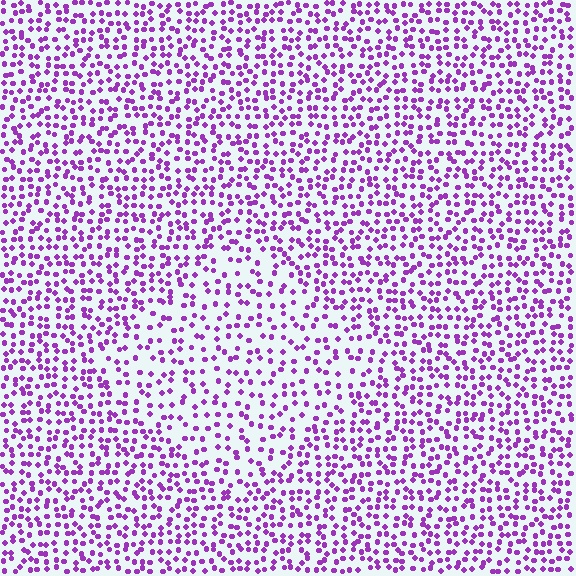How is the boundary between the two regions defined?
The boundary is defined by a change in element density (approximately 1.6x ratio). All elements are the same color, size, and shape.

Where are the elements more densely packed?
The elements are more densely packed outside the diamond boundary.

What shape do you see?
I see a diamond.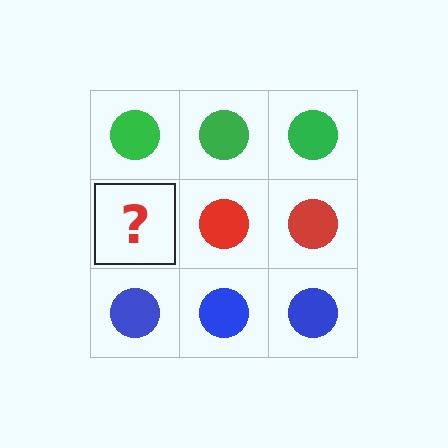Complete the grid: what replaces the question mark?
The question mark should be replaced with a red circle.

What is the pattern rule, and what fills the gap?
The rule is that each row has a consistent color. The gap should be filled with a red circle.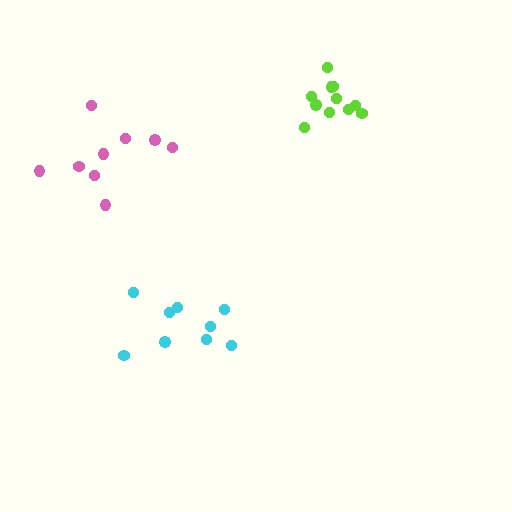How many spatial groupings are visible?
There are 3 spatial groupings.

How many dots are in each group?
Group 1: 11 dots, Group 2: 9 dots, Group 3: 9 dots (29 total).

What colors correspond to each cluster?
The clusters are colored: lime, cyan, pink.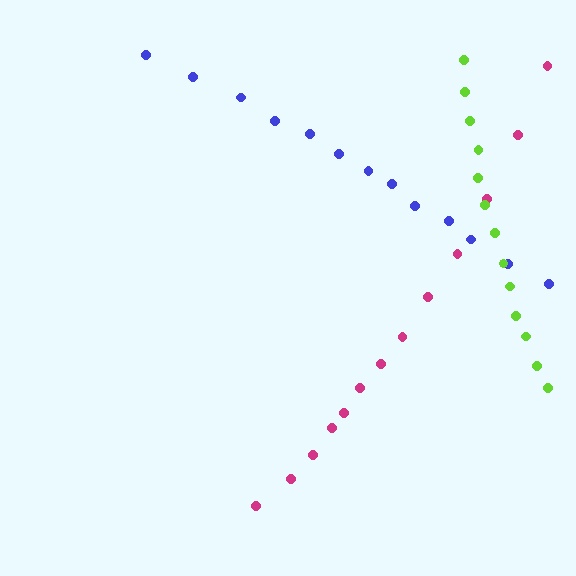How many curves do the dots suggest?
There are 3 distinct paths.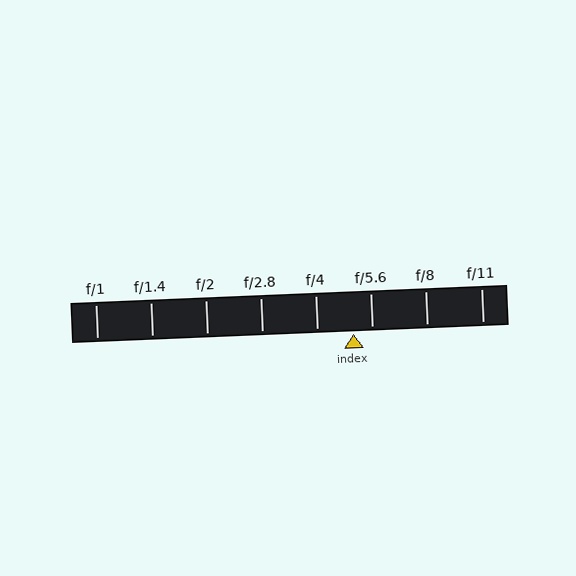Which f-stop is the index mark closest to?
The index mark is closest to f/5.6.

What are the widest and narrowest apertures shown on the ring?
The widest aperture shown is f/1 and the narrowest is f/11.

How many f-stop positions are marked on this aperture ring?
There are 8 f-stop positions marked.